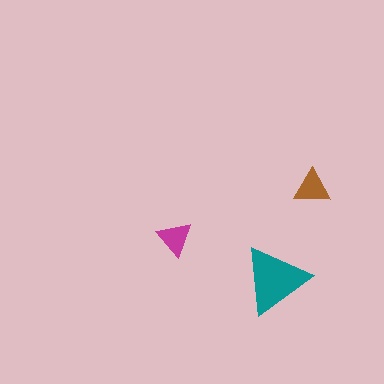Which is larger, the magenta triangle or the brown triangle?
The brown one.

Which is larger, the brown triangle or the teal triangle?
The teal one.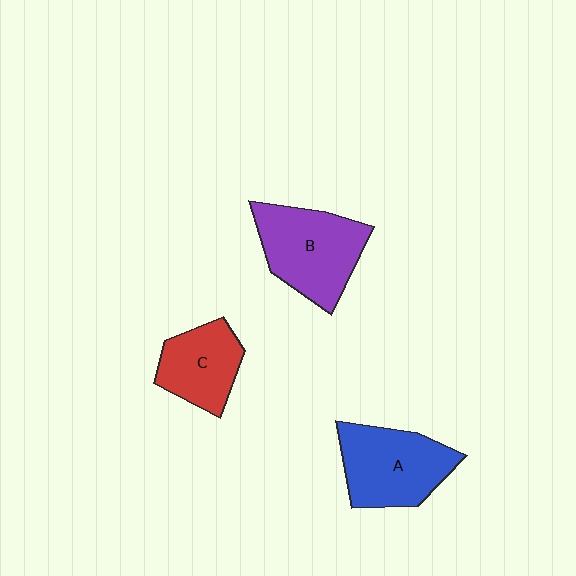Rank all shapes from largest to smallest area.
From largest to smallest: B (purple), A (blue), C (red).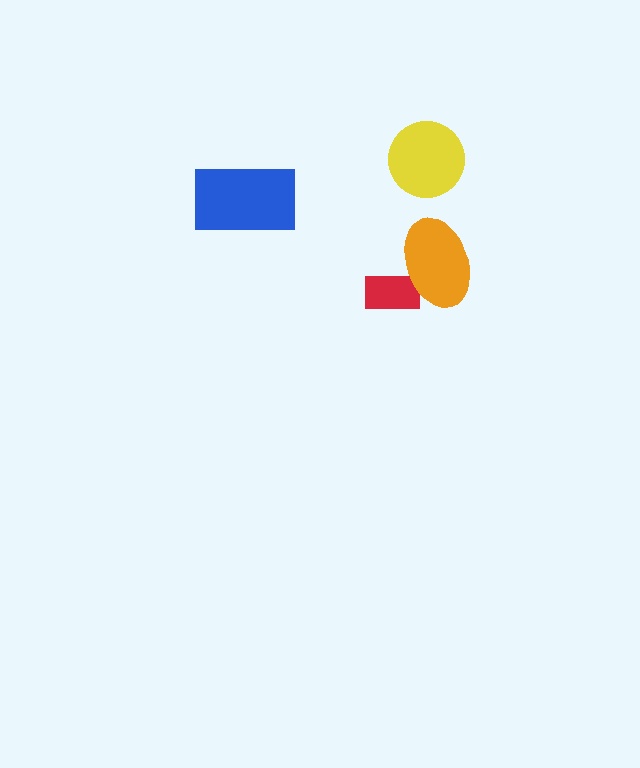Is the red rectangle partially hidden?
Yes, it is partially covered by another shape.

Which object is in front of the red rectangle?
The orange ellipse is in front of the red rectangle.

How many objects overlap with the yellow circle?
0 objects overlap with the yellow circle.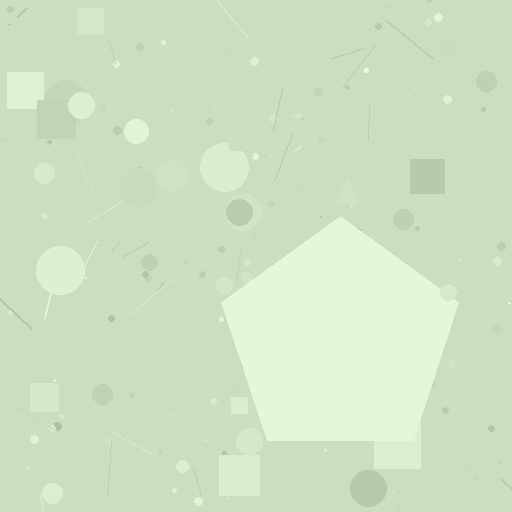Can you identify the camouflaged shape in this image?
The camouflaged shape is a pentagon.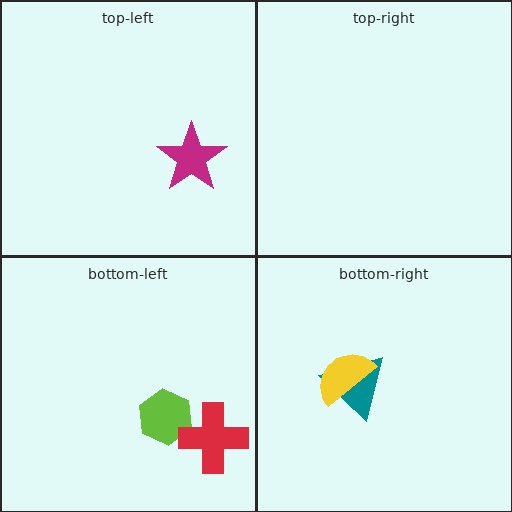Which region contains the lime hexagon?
The bottom-left region.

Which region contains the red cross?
The bottom-left region.